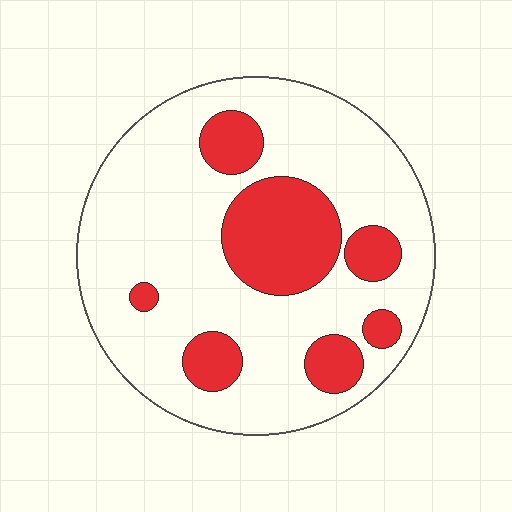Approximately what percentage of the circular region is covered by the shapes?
Approximately 25%.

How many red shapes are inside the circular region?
7.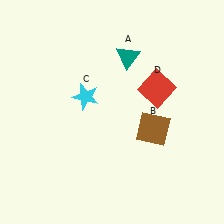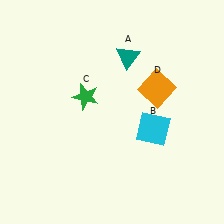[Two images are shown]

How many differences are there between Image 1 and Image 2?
There are 3 differences between the two images.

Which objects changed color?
B changed from brown to cyan. C changed from cyan to green. D changed from red to orange.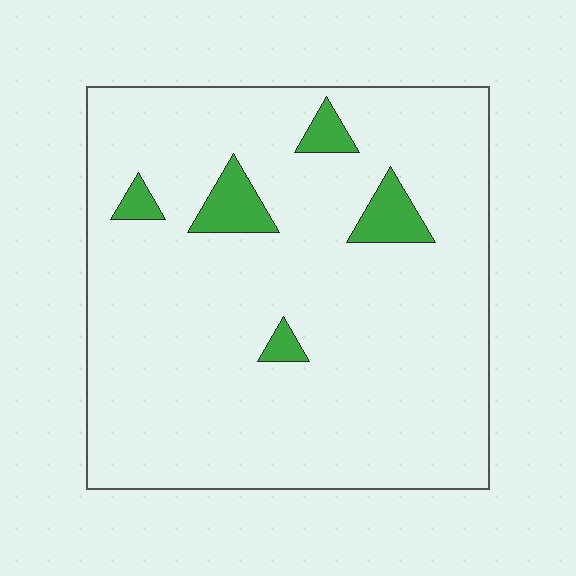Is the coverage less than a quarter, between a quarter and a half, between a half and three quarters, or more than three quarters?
Less than a quarter.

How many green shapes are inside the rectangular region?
5.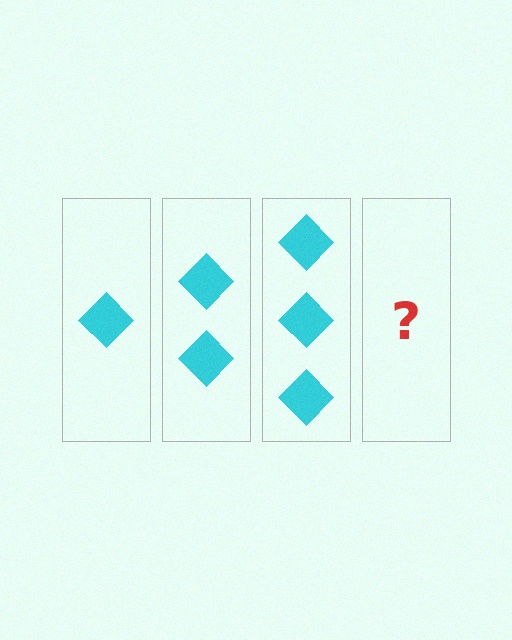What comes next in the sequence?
The next element should be 4 diamonds.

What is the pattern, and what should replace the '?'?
The pattern is that each step adds one more diamond. The '?' should be 4 diamonds.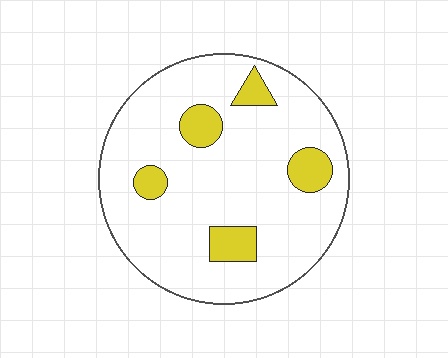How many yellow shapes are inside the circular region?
5.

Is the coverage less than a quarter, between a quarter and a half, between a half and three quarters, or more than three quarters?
Less than a quarter.